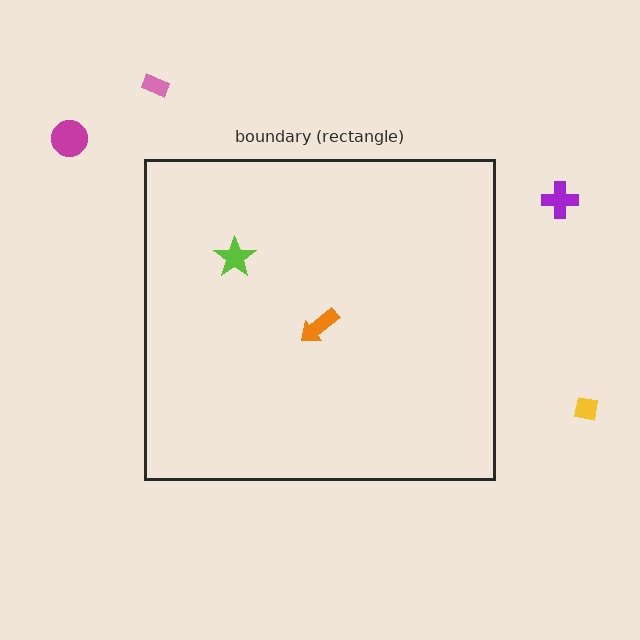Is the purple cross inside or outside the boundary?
Outside.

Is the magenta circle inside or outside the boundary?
Outside.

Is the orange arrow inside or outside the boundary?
Inside.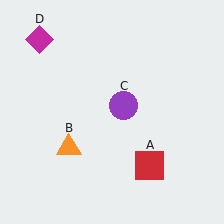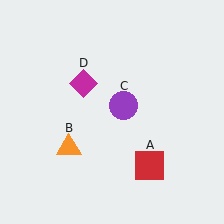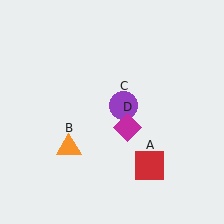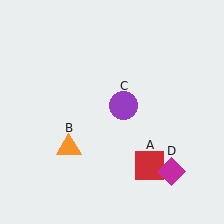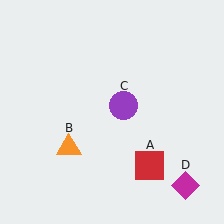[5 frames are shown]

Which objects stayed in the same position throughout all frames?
Red square (object A) and orange triangle (object B) and purple circle (object C) remained stationary.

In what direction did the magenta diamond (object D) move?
The magenta diamond (object D) moved down and to the right.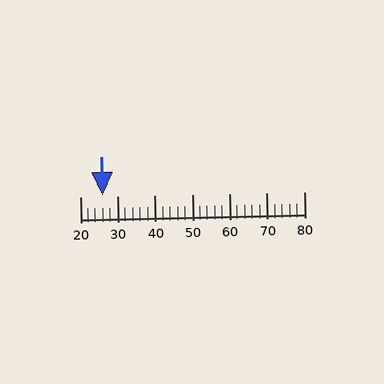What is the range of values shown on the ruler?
The ruler shows values from 20 to 80.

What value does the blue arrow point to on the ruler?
The blue arrow points to approximately 26.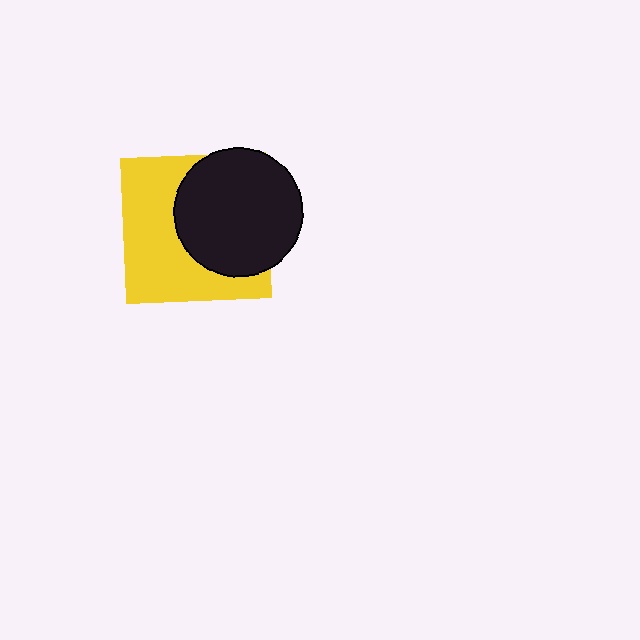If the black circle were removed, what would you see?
You would see the complete yellow square.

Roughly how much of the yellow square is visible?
About half of it is visible (roughly 52%).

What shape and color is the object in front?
The object in front is a black circle.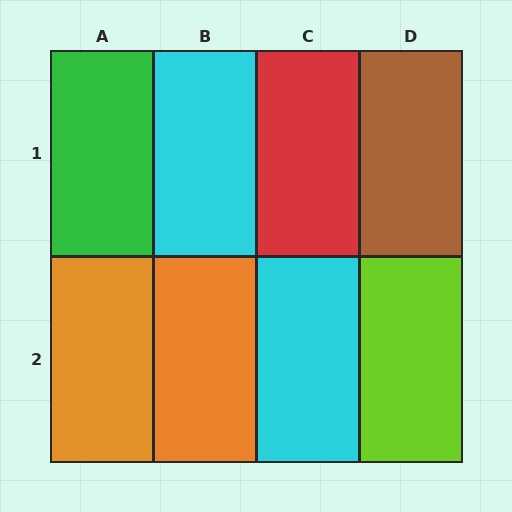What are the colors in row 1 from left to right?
Green, cyan, red, brown.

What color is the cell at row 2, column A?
Orange.